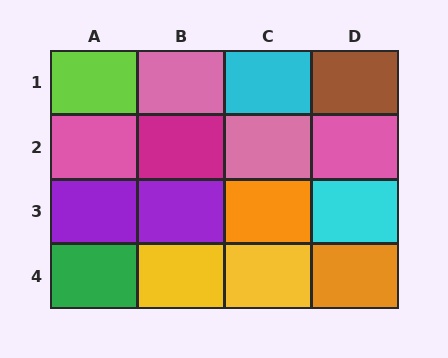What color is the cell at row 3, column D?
Cyan.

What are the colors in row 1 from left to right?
Lime, pink, cyan, brown.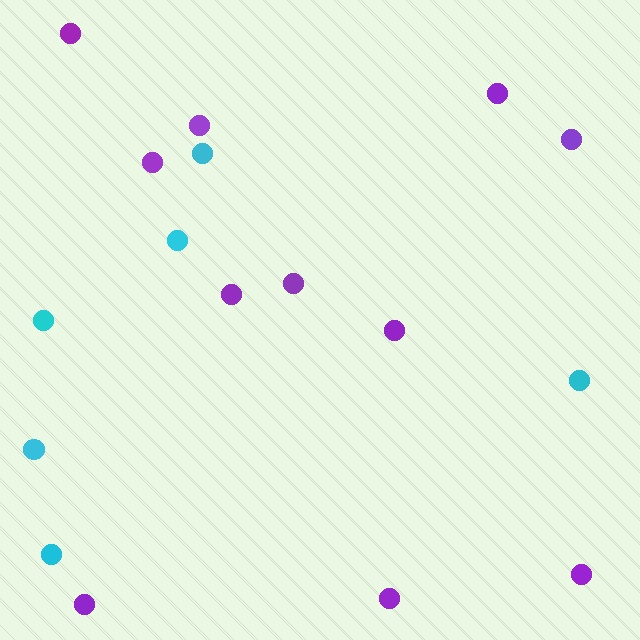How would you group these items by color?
There are 2 groups: one group of purple circles (11) and one group of cyan circles (6).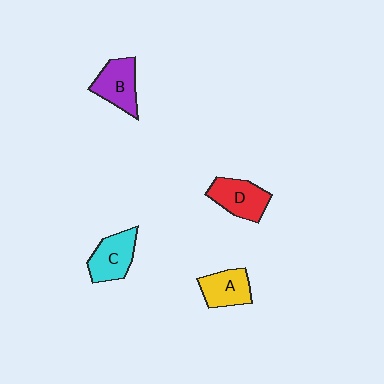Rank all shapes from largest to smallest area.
From largest to smallest: D (red), B (purple), C (cyan), A (yellow).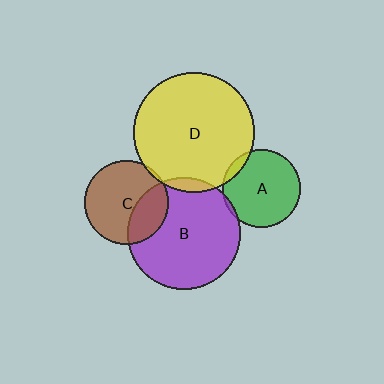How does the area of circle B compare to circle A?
Approximately 2.1 times.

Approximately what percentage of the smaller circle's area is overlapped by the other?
Approximately 5%.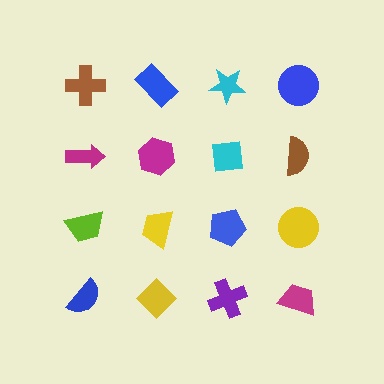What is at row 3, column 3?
A blue pentagon.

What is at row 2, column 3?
A cyan square.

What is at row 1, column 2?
A blue rectangle.